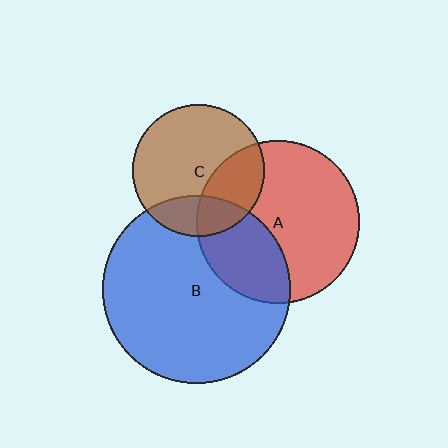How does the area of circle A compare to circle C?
Approximately 1.5 times.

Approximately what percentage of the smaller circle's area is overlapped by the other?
Approximately 35%.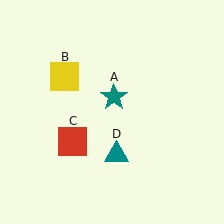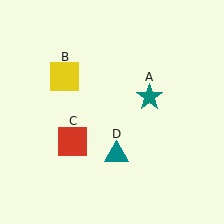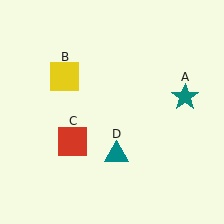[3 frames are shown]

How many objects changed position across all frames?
1 object changed position: teal star (object A).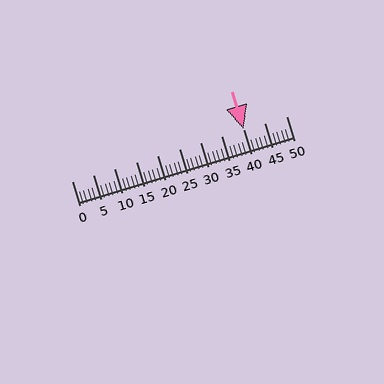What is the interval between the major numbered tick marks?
The major tick marks are spaced 5 units apart.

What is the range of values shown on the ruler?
The ruler shows values from 0 to 50.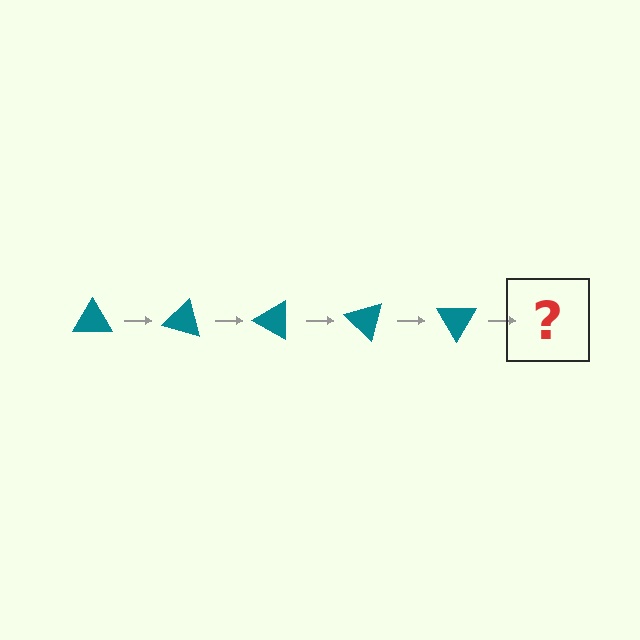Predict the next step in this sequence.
The next step is a teal triangle rotated 75 degrees.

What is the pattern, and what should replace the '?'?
The pattern is that the triangle rotates 15 degrees each step. The '?' should be a teal triangle rotated 75 degrees.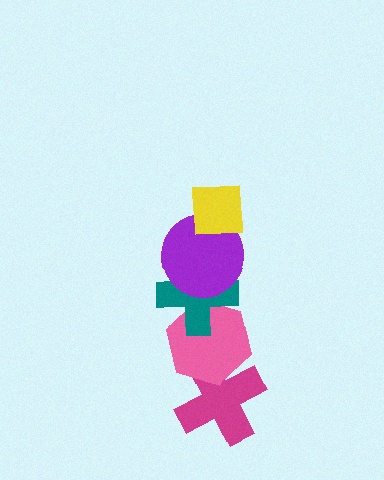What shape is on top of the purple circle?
The yellow square is on top of the purple circle.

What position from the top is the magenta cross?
The magenta cross is 5th from the top.